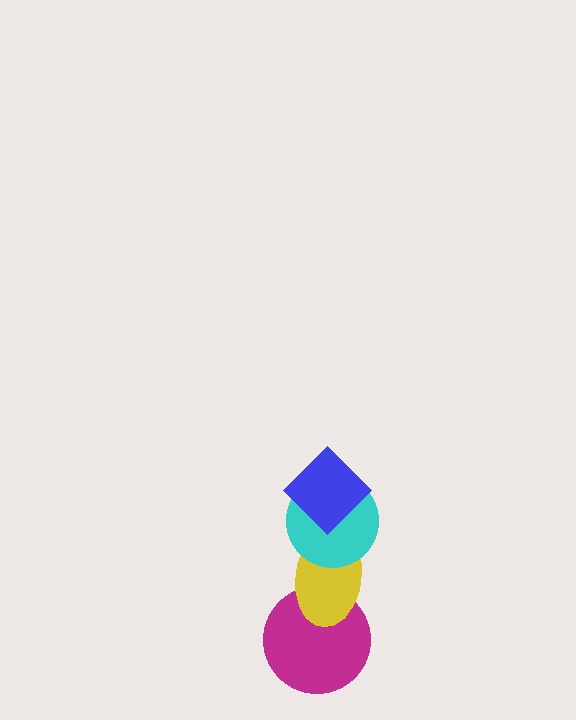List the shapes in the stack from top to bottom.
From top to bottom: the blue diamond, the cyan circle, the yellow ellipse, the magenta circle.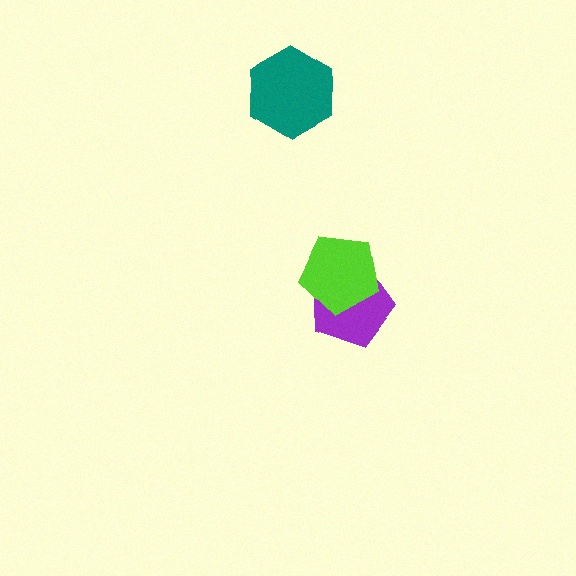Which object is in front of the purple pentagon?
The lime pentagon is in front of the purple pentagon.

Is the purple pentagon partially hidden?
Yes, it is partially covered by another shape.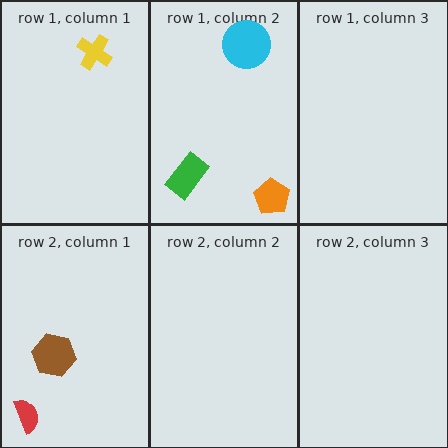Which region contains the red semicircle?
The row 2, column 1 region.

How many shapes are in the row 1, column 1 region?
1.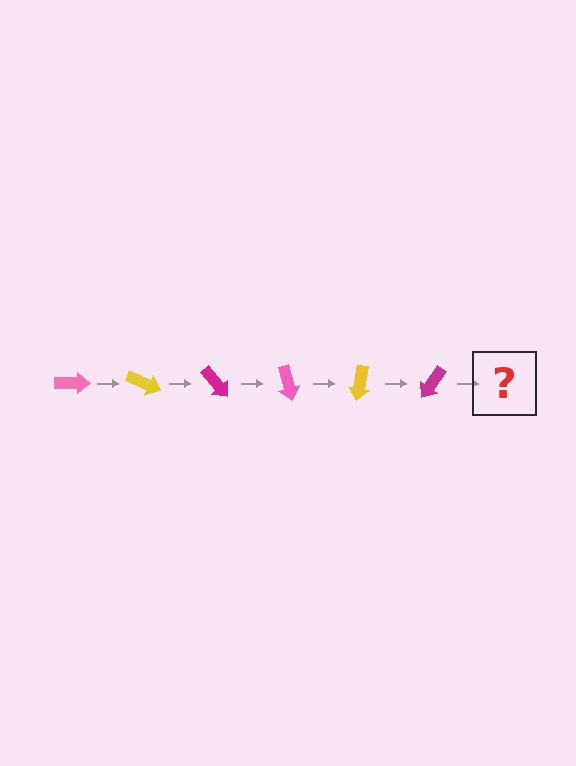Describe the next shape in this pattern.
It should be a pink arrow, rotated 150 degrees from the start.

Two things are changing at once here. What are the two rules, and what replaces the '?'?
The two rules are that it rotates 25 degrees each step and the color cycles through pink, yellow, and magenta. The '?' should be a pink arrow, rotated 150 degrees from the start.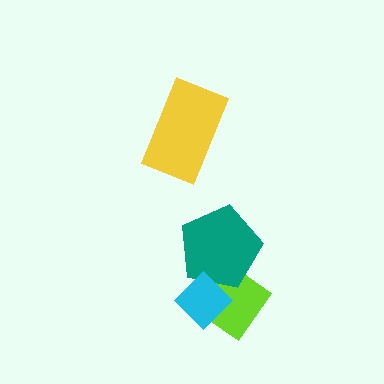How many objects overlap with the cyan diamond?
2 objects overlap with the cyan diamond.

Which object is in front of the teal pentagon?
The cyan diamond is in front of the teal pentagon.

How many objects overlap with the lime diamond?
2 objects overlap with the lime diamond.